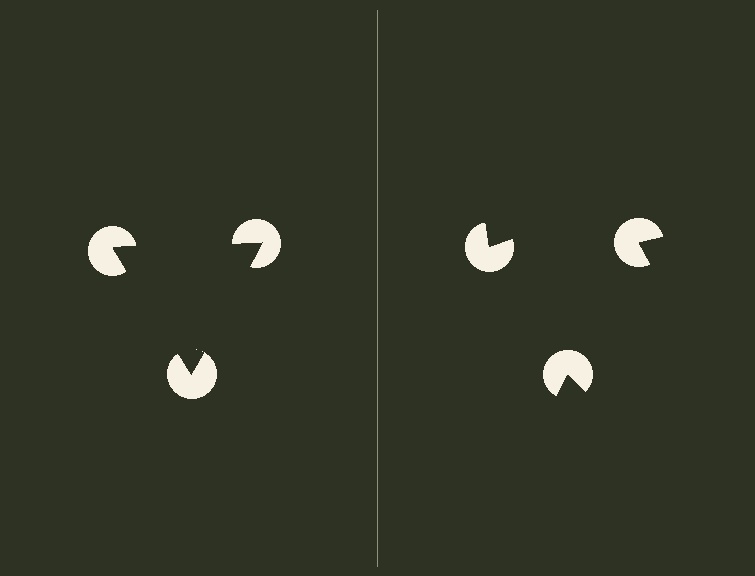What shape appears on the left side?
An illusory triangle.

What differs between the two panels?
The pac-man discs are positioned identically on both sides; only the wedge orientations differ. On the left they align to a triangle; on the right they are misaligned.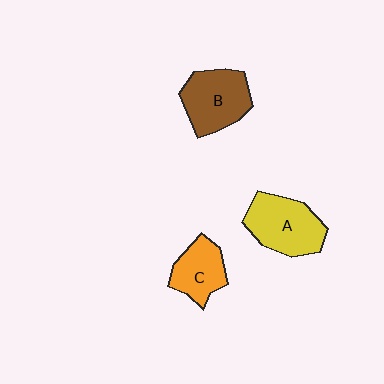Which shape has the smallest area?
Shape C (orange).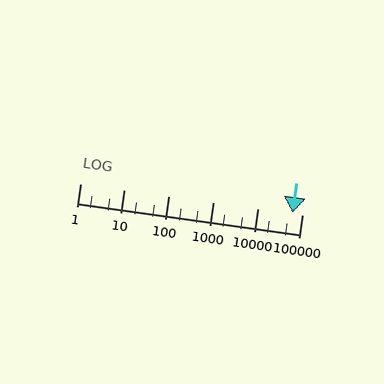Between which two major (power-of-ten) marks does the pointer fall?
The pointer is between 10000 and 100000.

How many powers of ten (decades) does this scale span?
The scale spans 5 decades, from 1 to 100000.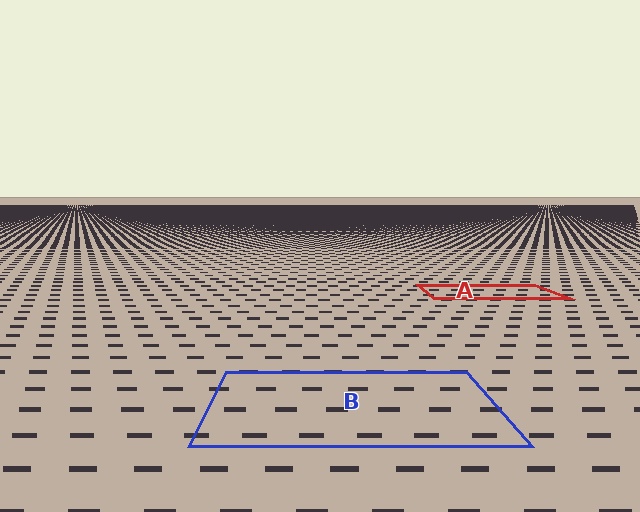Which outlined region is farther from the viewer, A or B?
Region A is farther from the viewer — the texture elements inside it appear smaller and more densely packed.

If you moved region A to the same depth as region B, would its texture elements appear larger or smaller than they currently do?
They would appear larger. At a closer depth, the same texture elements are projected at a bigger on-screen size.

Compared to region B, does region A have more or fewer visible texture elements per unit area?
Region A has more texture elements per unit area — they are packed more densely because it is farther away.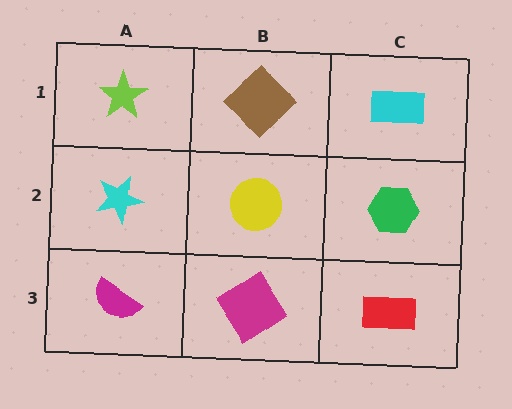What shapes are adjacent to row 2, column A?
A lime star (row 1, column A), a magenta semicircle (row 3, column A), a yellow circle (row 2, column B).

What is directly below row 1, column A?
A cyan star.